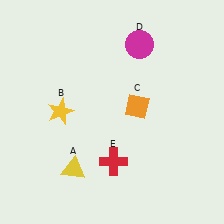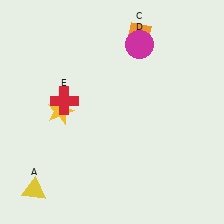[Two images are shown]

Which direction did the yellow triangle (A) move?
The yellow triangle (A) moved left.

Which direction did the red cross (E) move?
The red cross (E) moved up.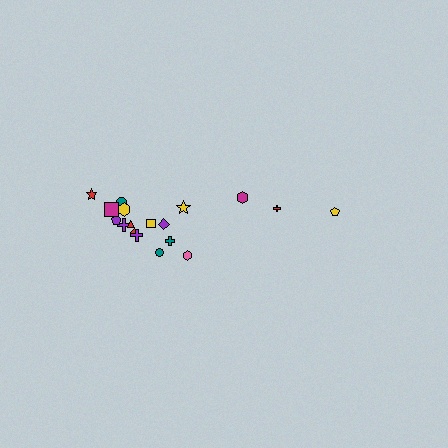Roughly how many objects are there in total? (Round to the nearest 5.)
Roughly 20 objects in total.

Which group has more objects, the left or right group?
The left group.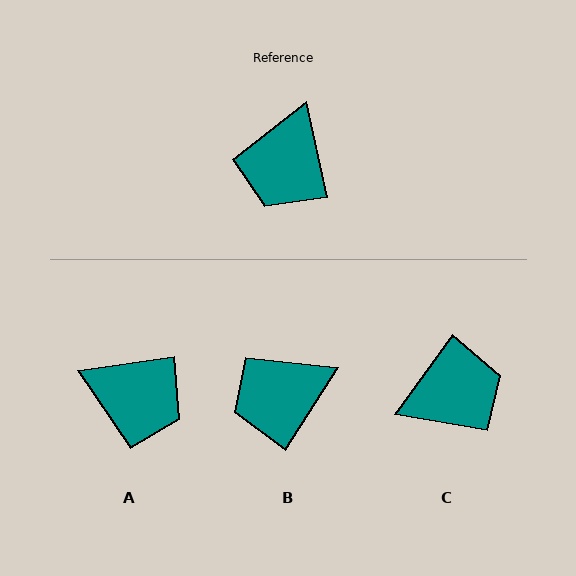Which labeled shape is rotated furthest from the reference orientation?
C, about 132 degrees away.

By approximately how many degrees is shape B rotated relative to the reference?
Approximately 45 degrees clockwise.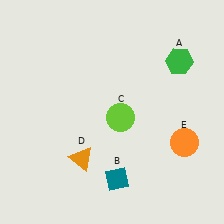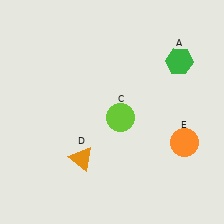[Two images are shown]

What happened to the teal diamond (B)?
The teal diamond (B) was removed in Image 2. It was in the bottom-right area of Image 1.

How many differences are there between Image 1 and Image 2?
There is 1 difference between the two images.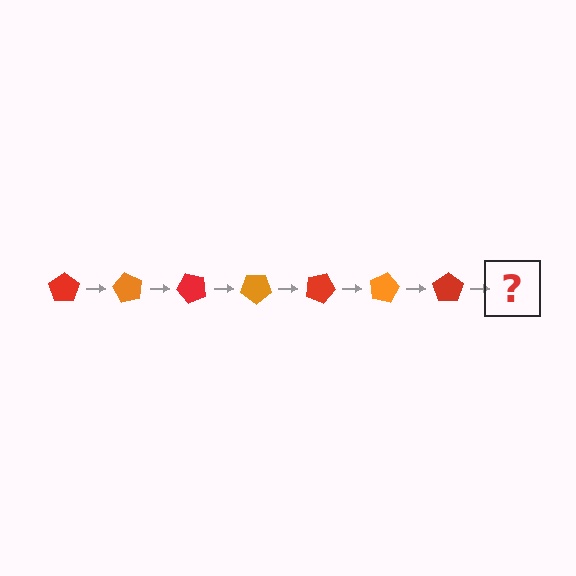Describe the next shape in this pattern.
It should be an orange pentagon, rotated 420 degrees from the start.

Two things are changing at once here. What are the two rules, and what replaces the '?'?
The two rules are that it rotates 60 degrees each step and the color cycles through red and orange. The '?' should be an orange pentagon, rotated 420 degrees from the start.